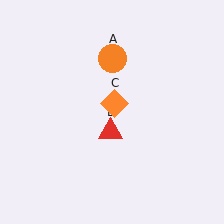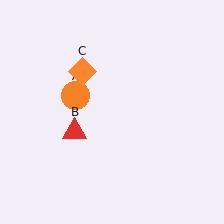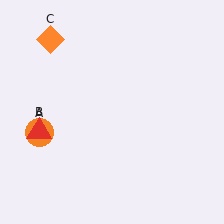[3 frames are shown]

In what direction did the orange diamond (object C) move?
The orange diamond (object C) moved up and to the left.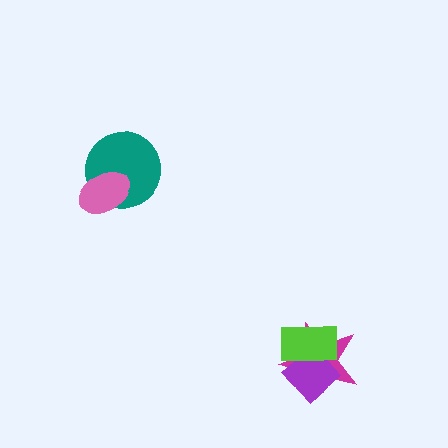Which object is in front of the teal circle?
The pink ellipse is in front of the teal circle.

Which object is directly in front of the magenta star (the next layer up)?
The purple diamond is directly in front of the magenta star.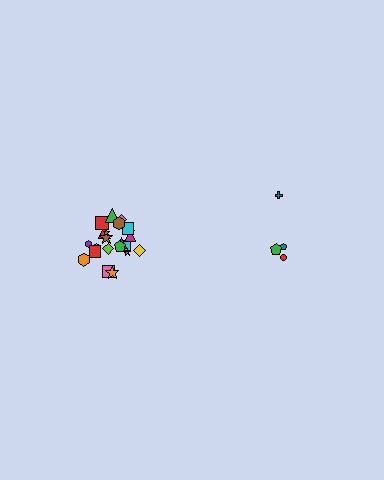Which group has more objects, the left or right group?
The left group.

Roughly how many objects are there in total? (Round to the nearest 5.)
Roughly 25 objects in total.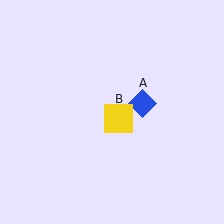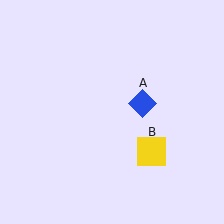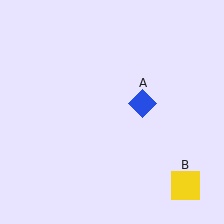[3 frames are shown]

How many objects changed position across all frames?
1 object changed position: yellow square (object B).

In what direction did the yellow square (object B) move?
The yellow square (object B) moved down and to the right.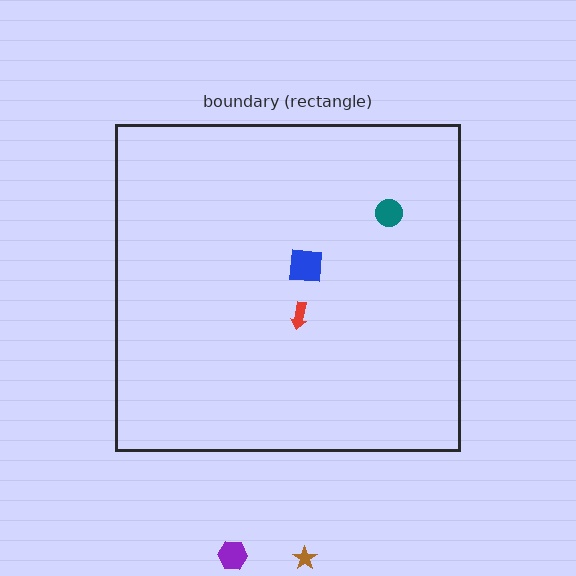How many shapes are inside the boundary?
3 inside, 2 outside.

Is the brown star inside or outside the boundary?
Outside.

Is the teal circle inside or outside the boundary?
Inside.